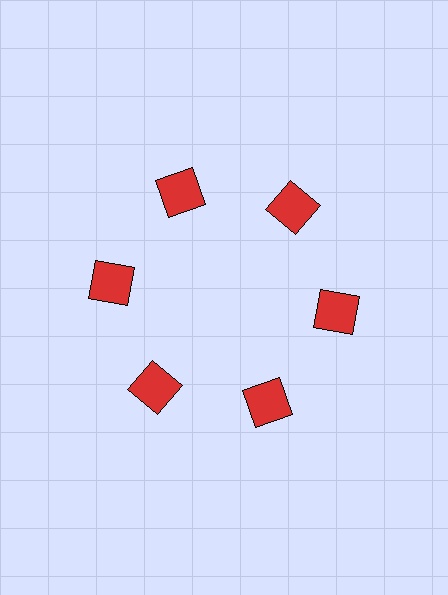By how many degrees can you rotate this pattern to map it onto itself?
The pattern maps onto itself every 60 degrees of rotation.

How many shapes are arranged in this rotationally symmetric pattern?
There are 6 shapes, arranged in 6 groups of 1.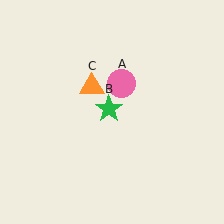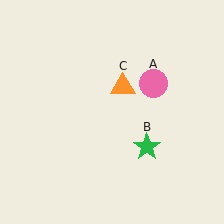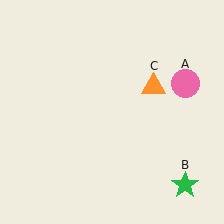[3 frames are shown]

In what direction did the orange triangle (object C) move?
The orange triangle (object C) moved right.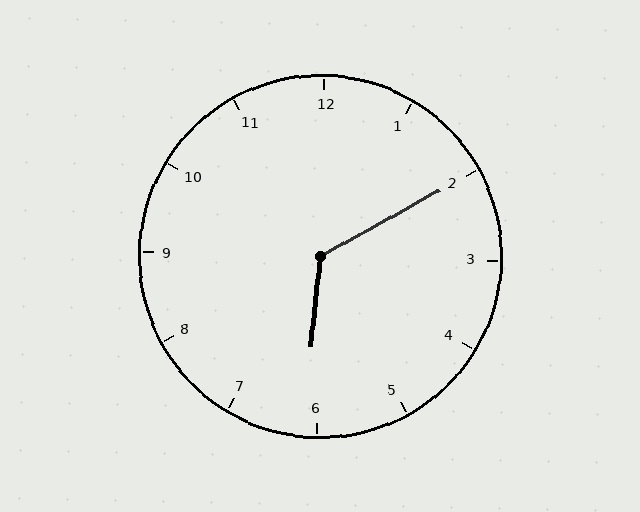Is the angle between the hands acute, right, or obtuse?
It is obtuse.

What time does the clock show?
6:10.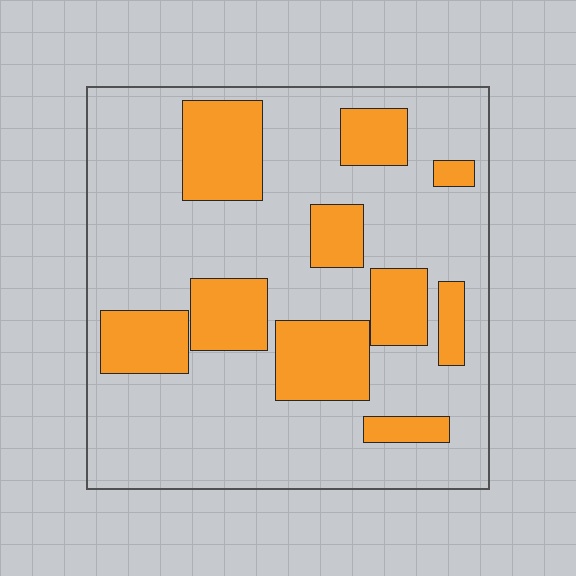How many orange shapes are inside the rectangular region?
10.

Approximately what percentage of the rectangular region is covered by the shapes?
Approximately 30%.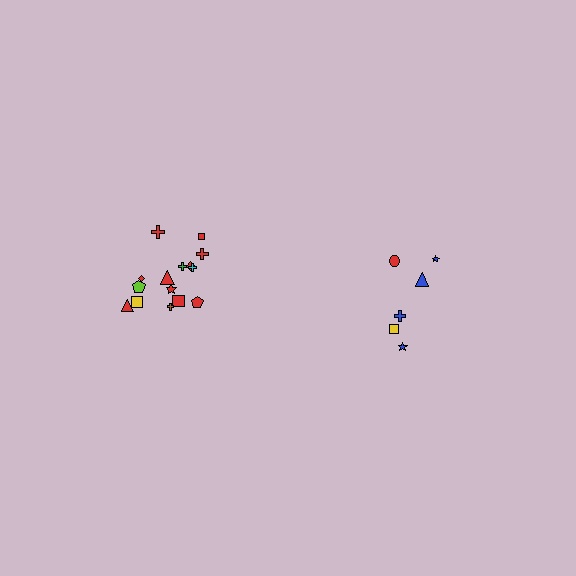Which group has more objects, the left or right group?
The left group.